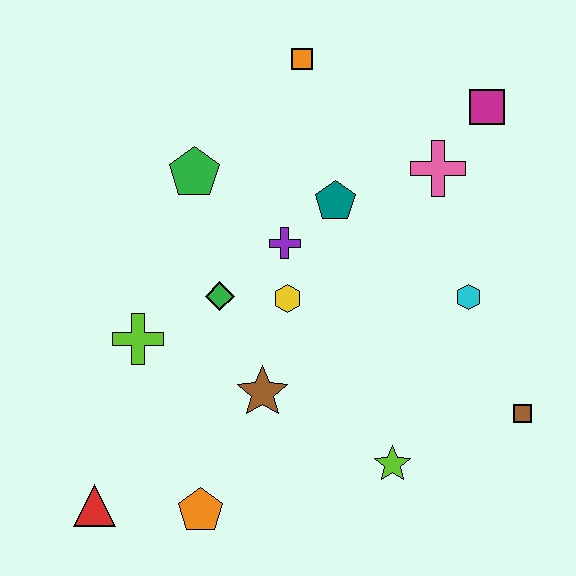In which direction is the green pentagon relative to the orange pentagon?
The green pentagon is above the orange pentagon.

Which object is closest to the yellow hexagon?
The purple cross is closest to the yellow hexagon.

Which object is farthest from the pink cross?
The red triangle is farthest from the pink cross.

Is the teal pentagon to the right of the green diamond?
Yes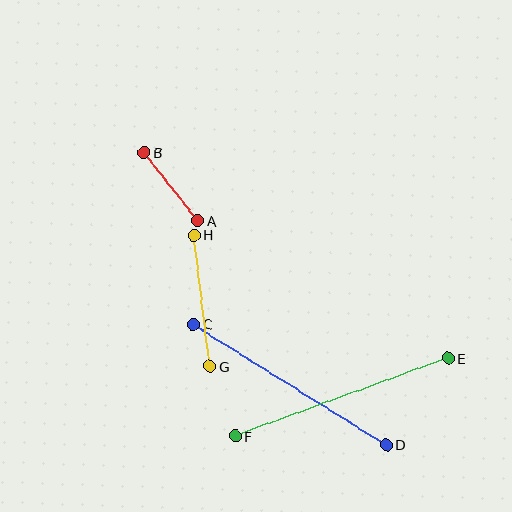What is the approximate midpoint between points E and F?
The midpoint is at approximately (341, 397) pixels.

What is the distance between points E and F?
The distance is approximately 227 pixels.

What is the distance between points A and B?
The distance is approximately 87 pixels.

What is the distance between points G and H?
The distance is approximately 132 pixels.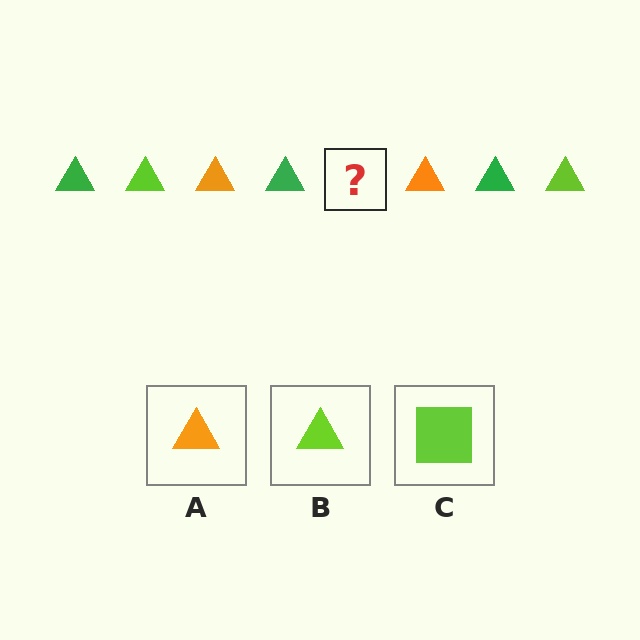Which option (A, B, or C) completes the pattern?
B.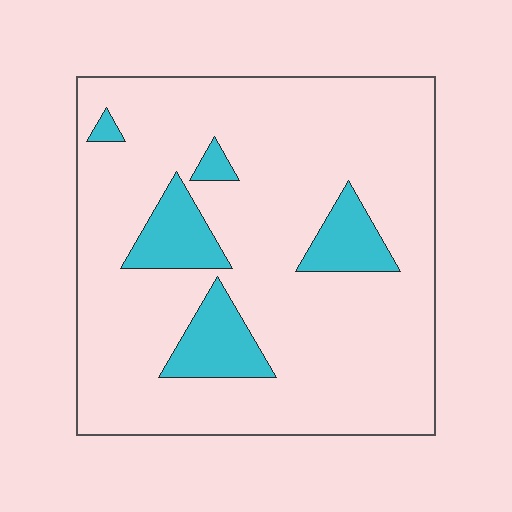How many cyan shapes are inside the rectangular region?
5.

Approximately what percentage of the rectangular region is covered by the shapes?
Approximately 15%.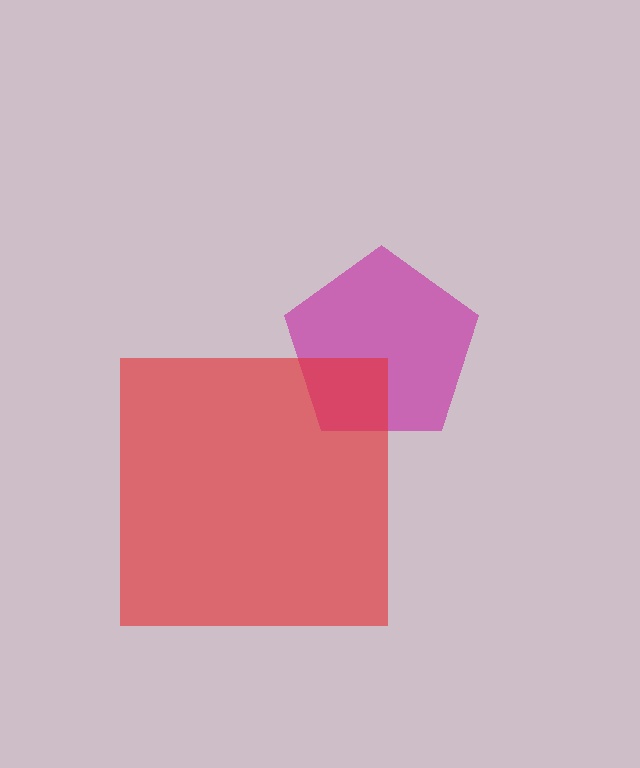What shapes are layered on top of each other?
The layered shapes are: a magenta pentagon, a red square.